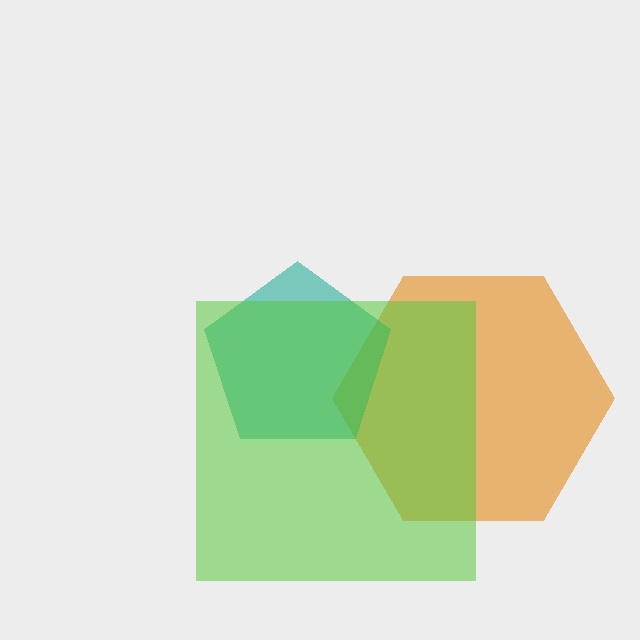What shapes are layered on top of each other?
The layered shapes are: an orange hexagon, a teal pentagon, a lime square.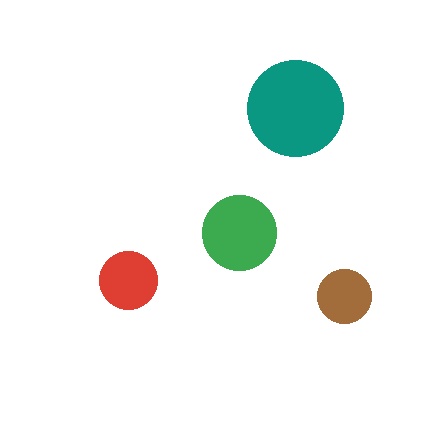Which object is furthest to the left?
The red circle is leftmost.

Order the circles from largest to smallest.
the teal one, the green one, the red one, the brown one.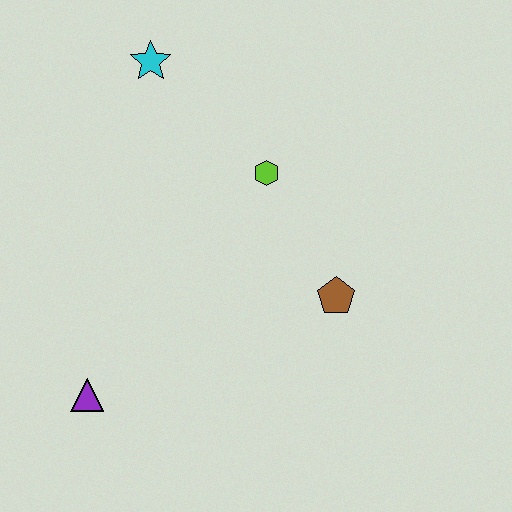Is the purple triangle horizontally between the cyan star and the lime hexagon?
No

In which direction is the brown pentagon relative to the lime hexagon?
The brown pentagon is below the lime hexagon.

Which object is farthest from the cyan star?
The purple triangle is farthest from the cyan star.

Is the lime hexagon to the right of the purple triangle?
Yes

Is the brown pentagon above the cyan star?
No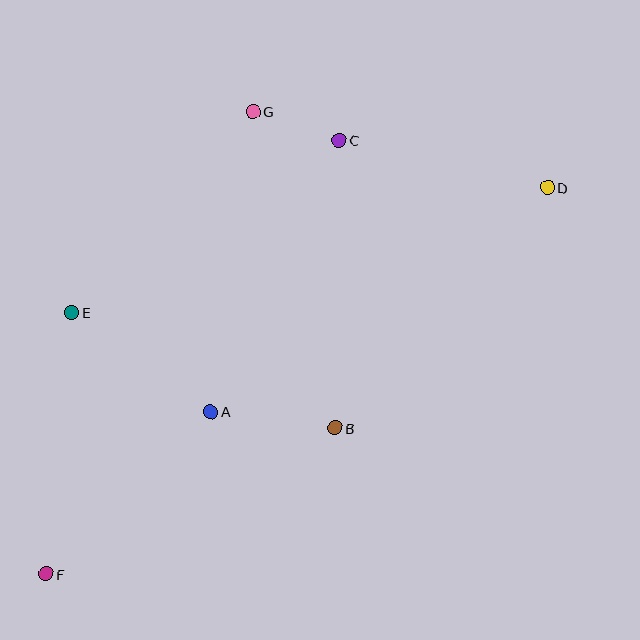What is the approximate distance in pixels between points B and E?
The distance between B and E is approximately 287 pixels.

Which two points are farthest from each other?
Points D and F are farthest from each other.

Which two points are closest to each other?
Points C and G are closest to each other.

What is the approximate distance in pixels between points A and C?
The distance between A and C is approximately 300 pixels.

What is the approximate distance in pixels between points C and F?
The distance between C and F is approximately 523 pixels.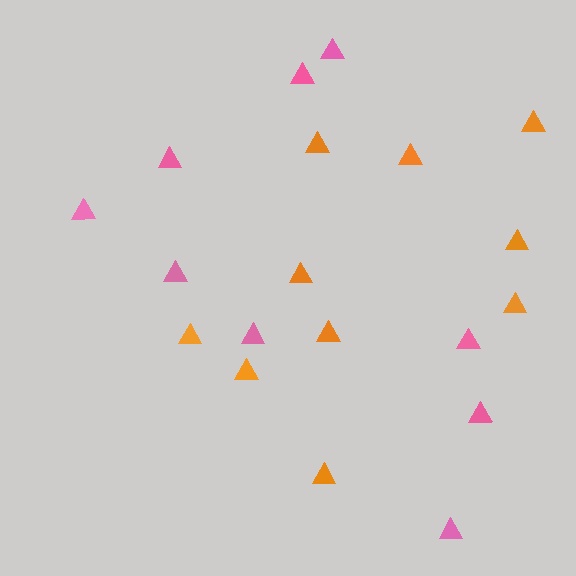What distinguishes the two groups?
There are 2 groups: one group of orange triangles (10) and one group of pink triangles (9).